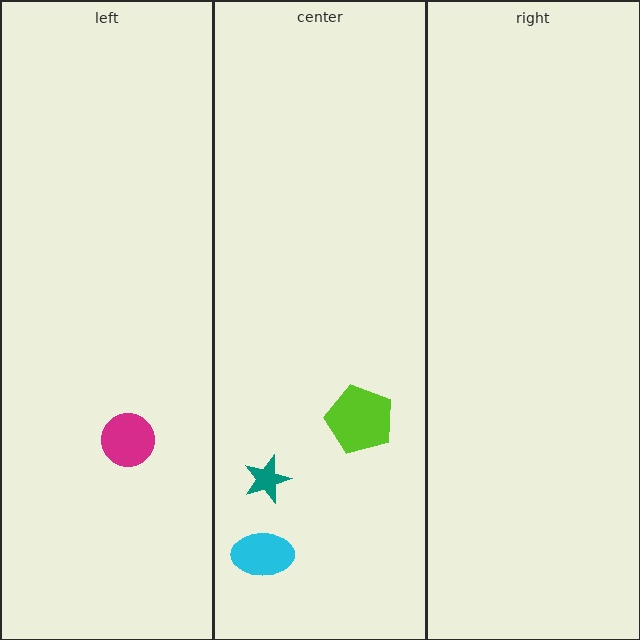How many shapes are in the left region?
1.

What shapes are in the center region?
The lime pentagon, the teal star, the cyan ellipse.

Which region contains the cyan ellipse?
The center region.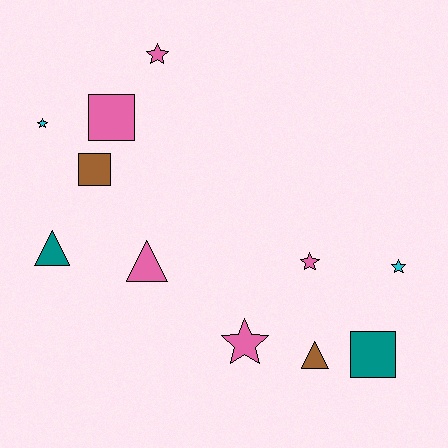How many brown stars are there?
There are no brown stars.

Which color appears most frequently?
Pink, with 5 objects.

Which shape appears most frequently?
Star, with 5 objects.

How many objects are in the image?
There are 11 objects.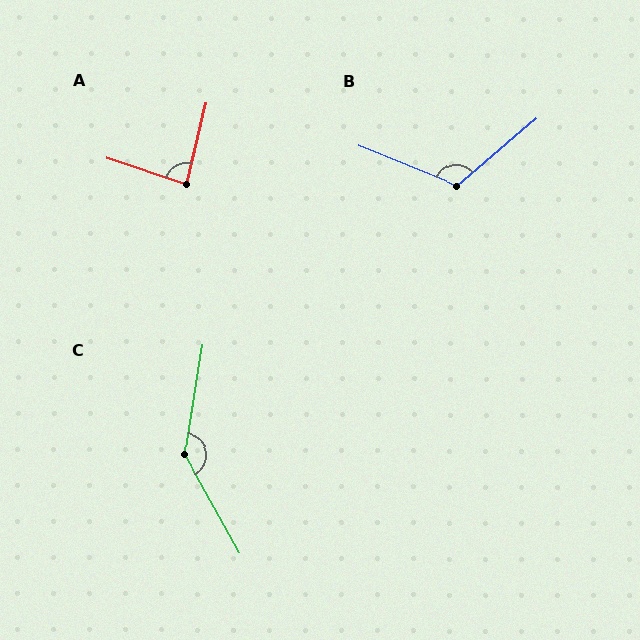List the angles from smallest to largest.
A (85°), B (118°), C (142°).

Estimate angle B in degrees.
Approximately 118 degrees.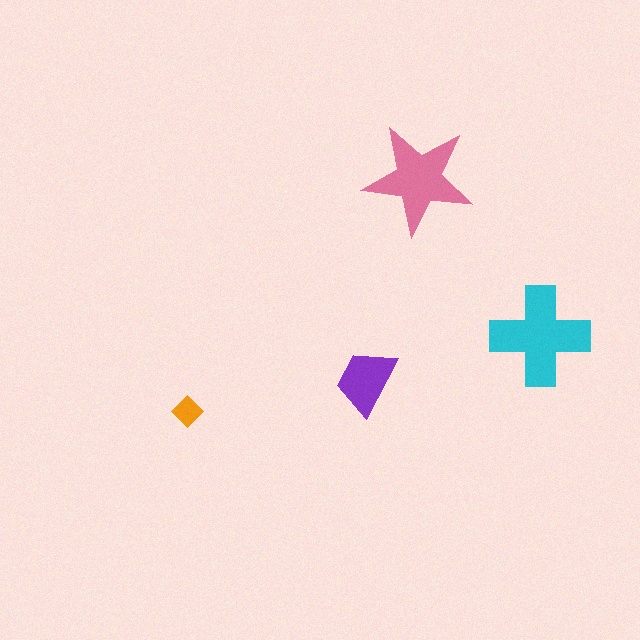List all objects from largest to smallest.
The cyan cross, the pink star, the purple trapezoid, the orange diamond.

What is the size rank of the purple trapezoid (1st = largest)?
3rd.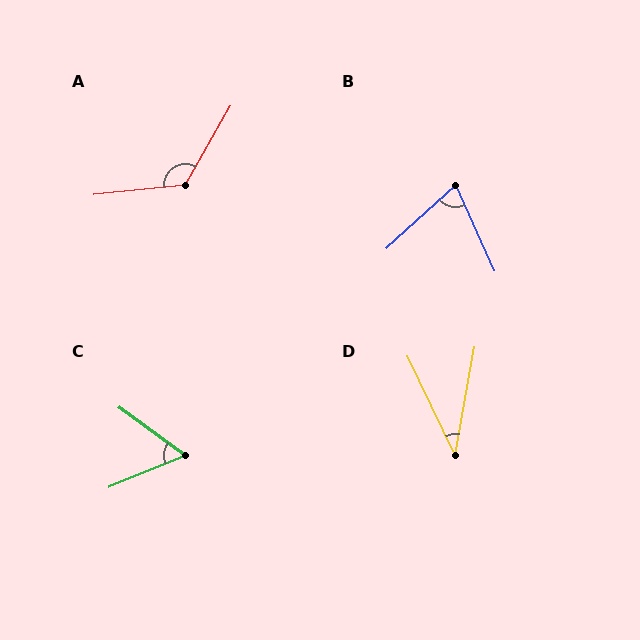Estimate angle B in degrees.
Approximately 72 degrees.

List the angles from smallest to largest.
D (36°), C (59°), B (72°), A (126°).